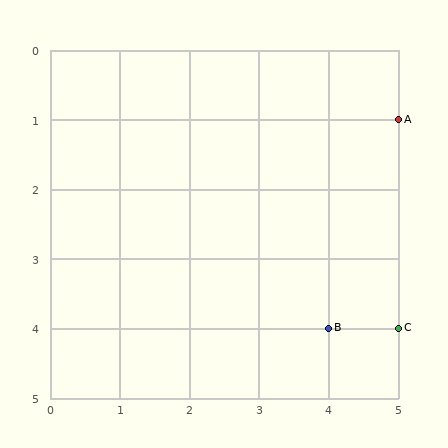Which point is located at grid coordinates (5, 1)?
Point A is at (5, 1).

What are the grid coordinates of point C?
Point C is at grid coordinates (5, 4).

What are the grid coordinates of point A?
Point A is at grid coordinates (5, 1).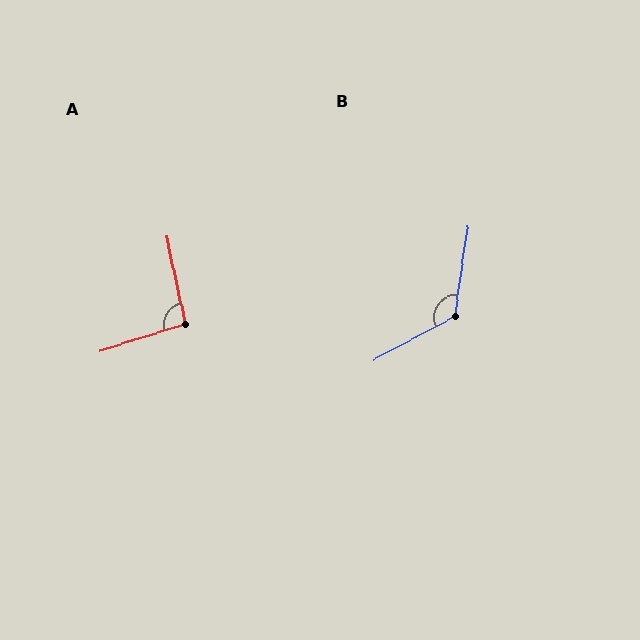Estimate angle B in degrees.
Approximately 127 degrees.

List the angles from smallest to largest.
A (95°), B (127°).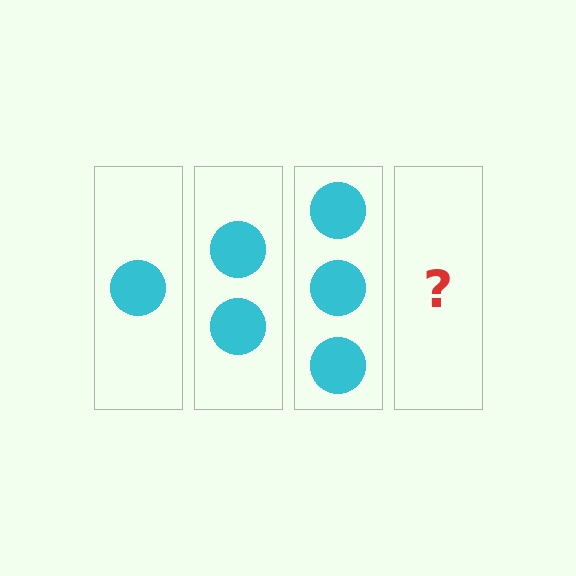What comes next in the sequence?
The next element should be 4 circles.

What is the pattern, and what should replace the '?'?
The pattern is that each step adds one more circle. The '?' should be 4 circles.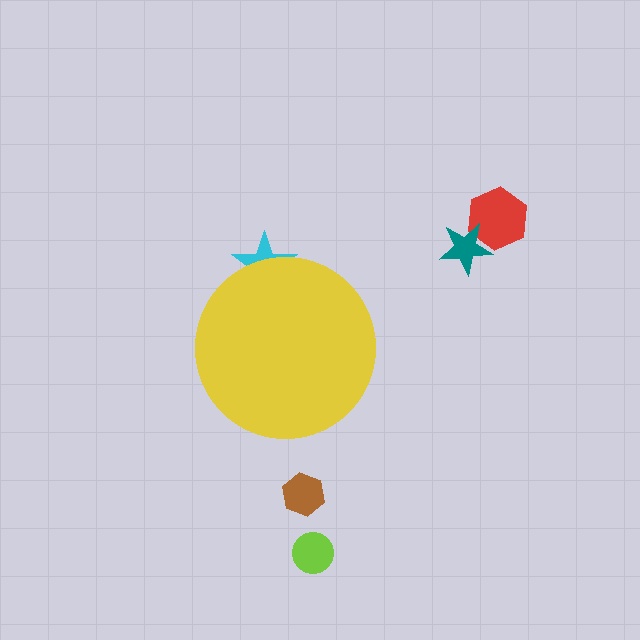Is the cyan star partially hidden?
Yes, the cyan star is partially hidden behind the yellow circle.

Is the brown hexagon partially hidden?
No, the brown hexagon is fully visible.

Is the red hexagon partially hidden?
No, the red hexagon is fully visible.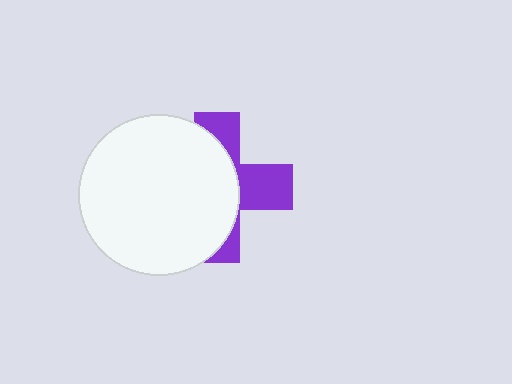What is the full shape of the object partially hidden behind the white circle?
The partially hidden object is a purple cross.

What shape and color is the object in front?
The object in front is a white circle.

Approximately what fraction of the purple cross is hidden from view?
Roughly 61% of the purple cross is hidden behind the white circle.